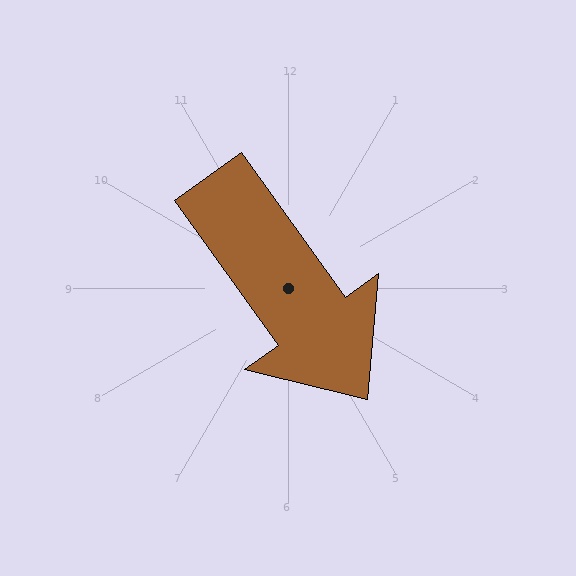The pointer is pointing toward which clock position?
Roughly 5 o'clock.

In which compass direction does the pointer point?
Southeast.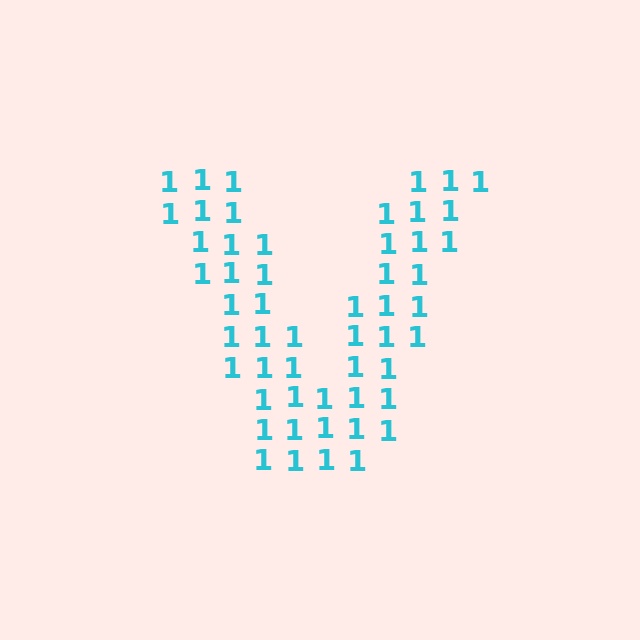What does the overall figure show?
The overall figure shows the letter V.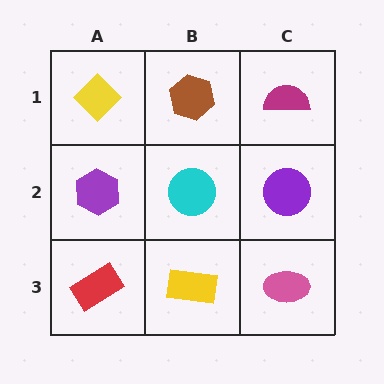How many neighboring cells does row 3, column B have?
3.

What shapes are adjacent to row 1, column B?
A cyan circle (row 2, column B), a yellow diamond (row 1, column A), a magenta semicircle (row 1, column C).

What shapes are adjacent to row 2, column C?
A magenta semicircle (row 1, column C), a pink ellipse (row 3, column C), a cyan circle (row 2, column B).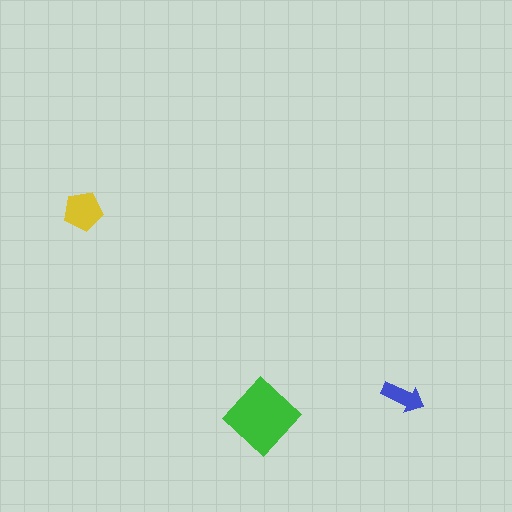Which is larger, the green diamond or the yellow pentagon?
The green diamond.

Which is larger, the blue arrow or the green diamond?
The green diamond.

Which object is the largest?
The green diamond.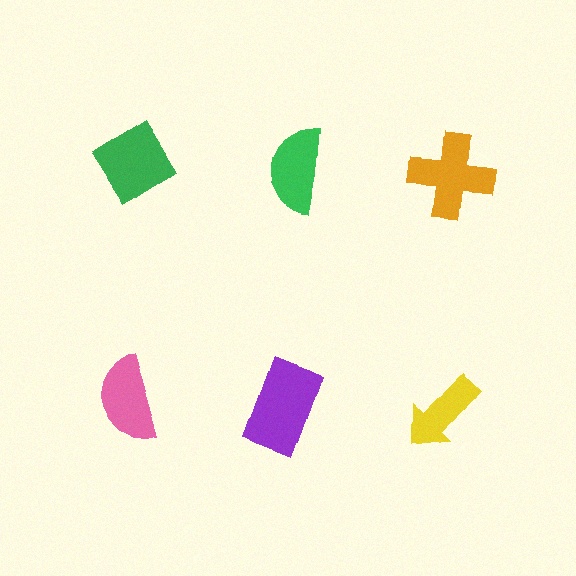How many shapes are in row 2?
3 shapes.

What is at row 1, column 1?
A green diamond.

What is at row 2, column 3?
A yellow arrow.